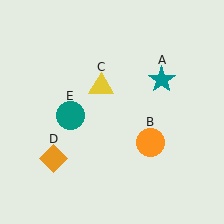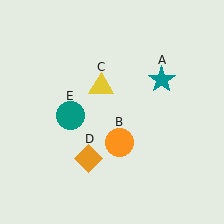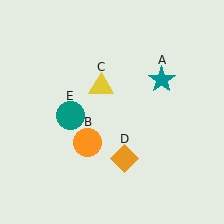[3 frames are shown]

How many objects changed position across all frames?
2 objects changed position: orange circle (object B), orange diamond (object D).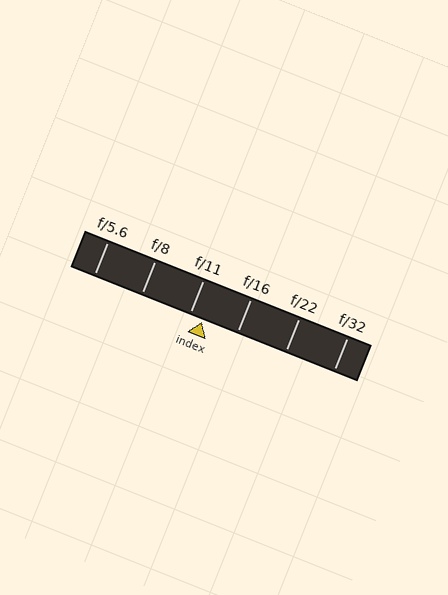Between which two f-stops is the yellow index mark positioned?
The index mark is between f/11 and f/16.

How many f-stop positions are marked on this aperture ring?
There are 6 f-stop positions marked.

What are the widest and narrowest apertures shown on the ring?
The widest aperture shown is f/5.6 and the narrowest is f/32.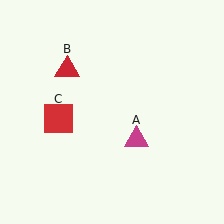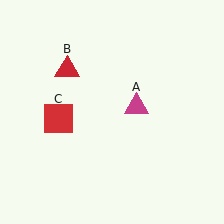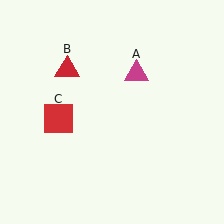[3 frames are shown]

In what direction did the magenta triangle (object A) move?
The magenta triangle (object A) moved up.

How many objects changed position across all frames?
1 object changed position: magenta triangle (object A).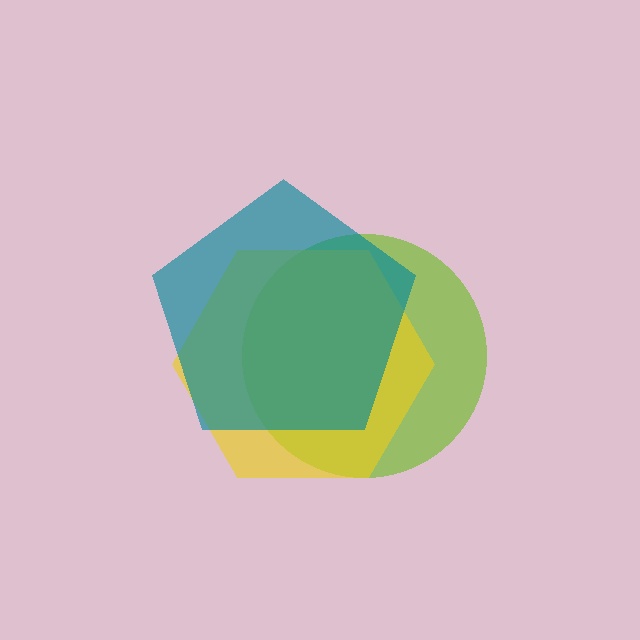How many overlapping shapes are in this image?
There are 3 overlapping shapes in the image.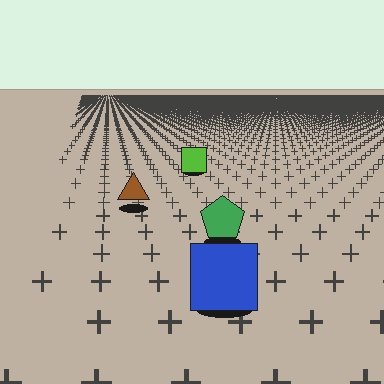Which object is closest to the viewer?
The blue square is closest. The texture marks near it are larger and more spread out.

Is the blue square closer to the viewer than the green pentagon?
Yes. The blue square is closer — you can tell from the texture gradient: the ground texture is coarser near it.